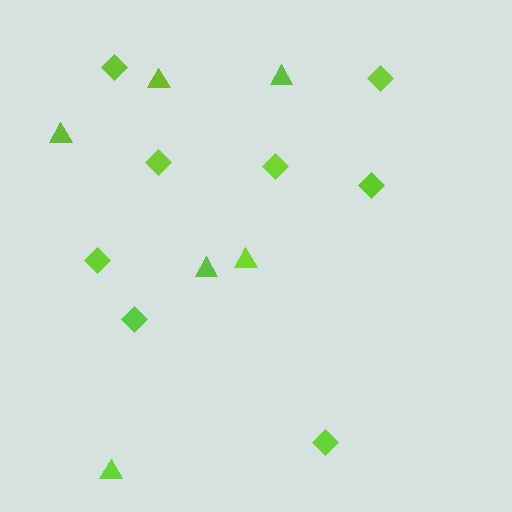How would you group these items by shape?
There are 2 groups: one group of triangles (6) and one group of diamonds (8).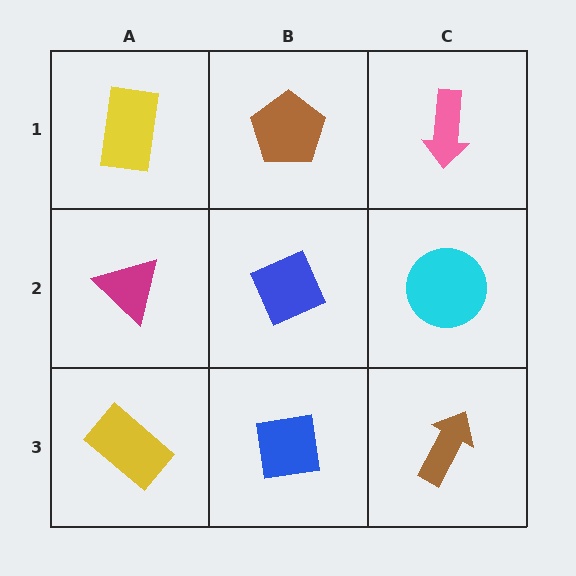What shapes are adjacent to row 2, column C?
A pink arrow (row 1, column C), a brown arrow (row 3, column C), a blue diamond (row 2, column B).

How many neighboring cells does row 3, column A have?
2.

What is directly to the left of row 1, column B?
A yellow rectangle.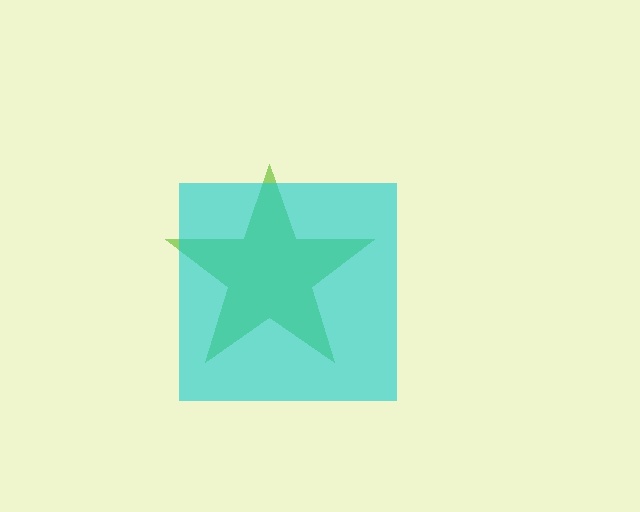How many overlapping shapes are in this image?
There are 2 overlapping shapes in the image.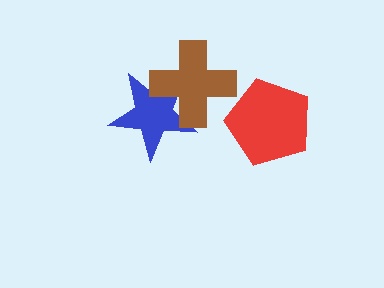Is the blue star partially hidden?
Yes, it is partially covered by another shape.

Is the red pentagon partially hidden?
No, no other shape covers it.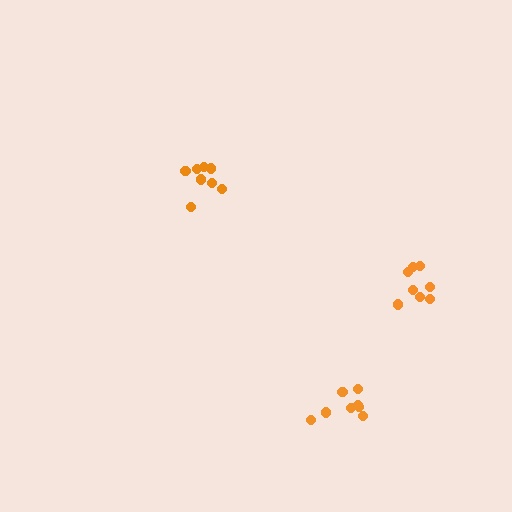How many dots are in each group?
Group 1: 8 dots, Group 2: 8 dots, Group 3: 8 dots (24 total).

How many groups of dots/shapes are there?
There are 3 groups.